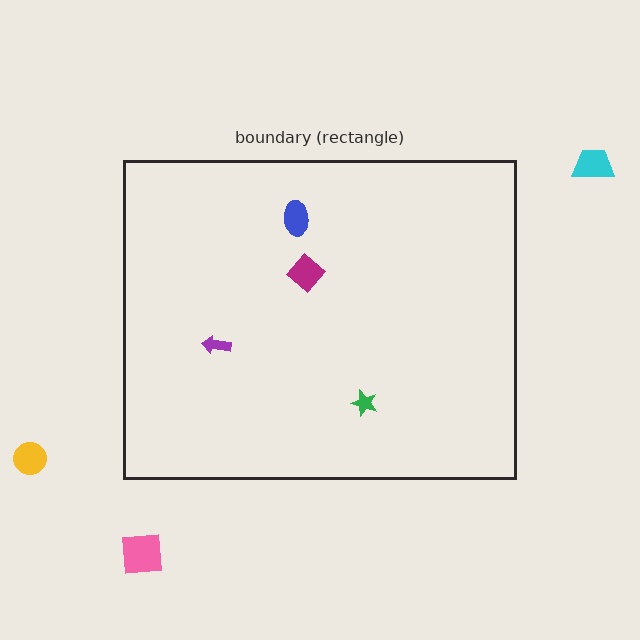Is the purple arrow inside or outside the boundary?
Inside.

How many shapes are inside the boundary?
4 inside, 3 outside.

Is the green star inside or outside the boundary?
Inside.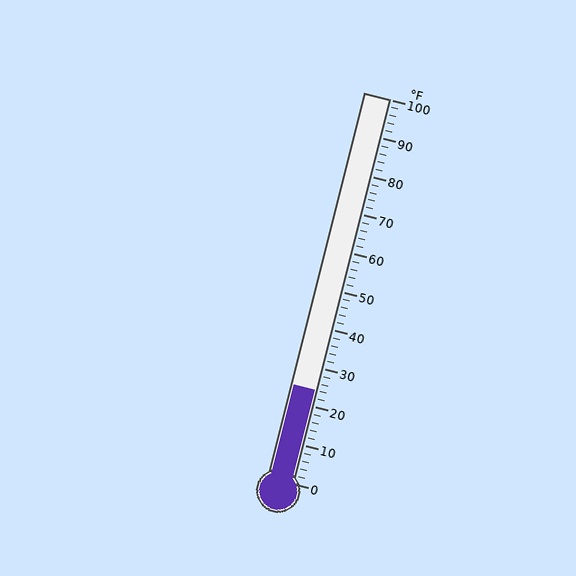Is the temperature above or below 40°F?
The temperature is below 40°F.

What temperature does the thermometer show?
The thermometer shows approximately 24°F.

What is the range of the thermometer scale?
The thermometer scale ranges from 0°F to 100°F.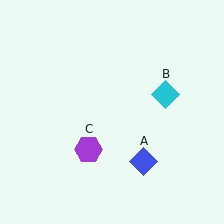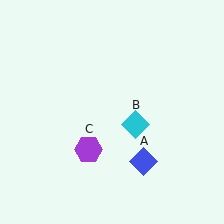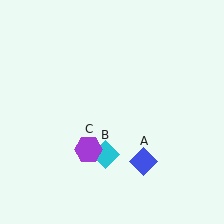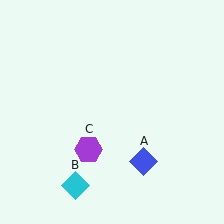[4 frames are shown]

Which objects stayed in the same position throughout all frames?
Blue diamond (object A) and purple hexagon (object C) remained stationary.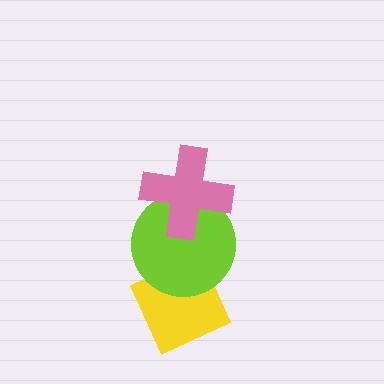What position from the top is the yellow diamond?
The yellow diamond is 3rd from the top.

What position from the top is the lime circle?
The lime circle is 2nd from the top.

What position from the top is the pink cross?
The pink cross is 1st from the top.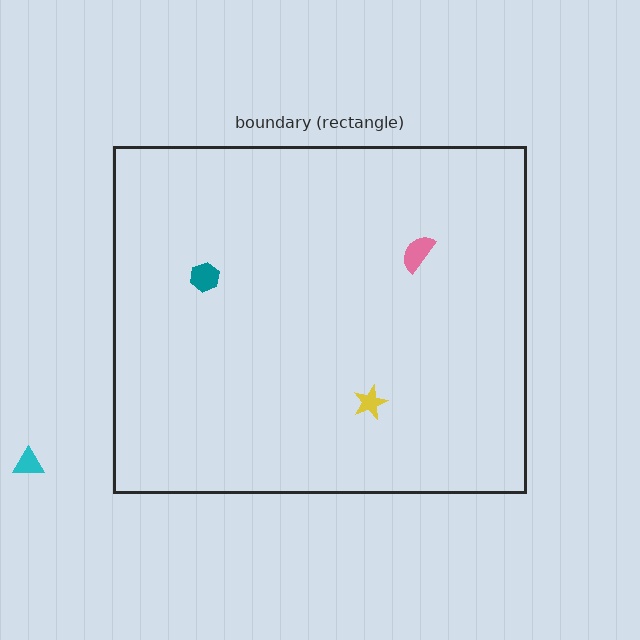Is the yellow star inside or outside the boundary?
Inside.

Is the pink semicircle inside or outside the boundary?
Inside.